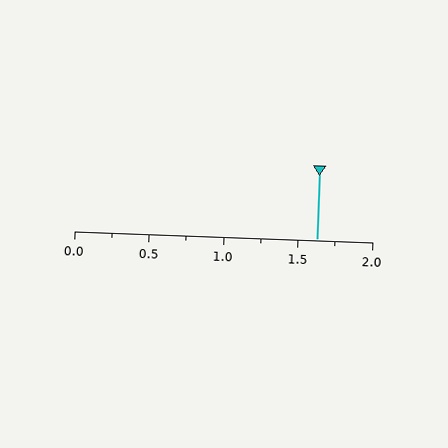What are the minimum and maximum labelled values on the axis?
The axis runs from 0.0 to 2.0.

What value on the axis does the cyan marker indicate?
The marker indicates approximately 1.62.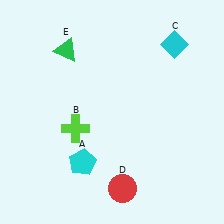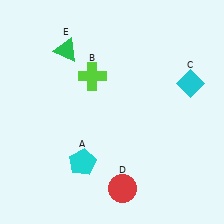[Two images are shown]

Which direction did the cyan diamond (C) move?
The cyan diamond (C) moved down.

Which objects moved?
The objects that moved are: the lime cross (B), the cyan diamond (C).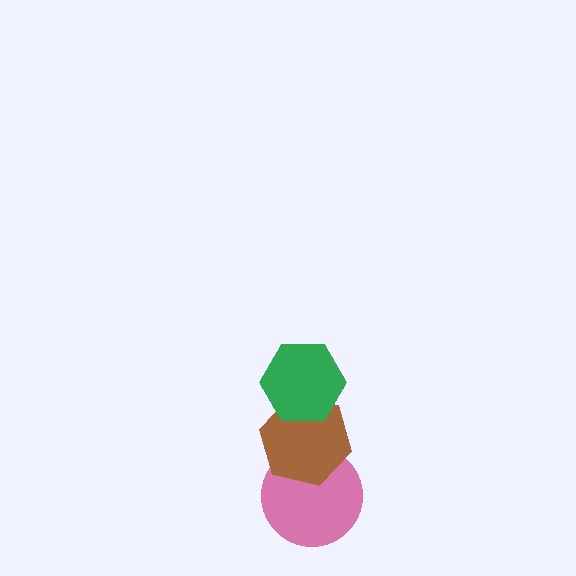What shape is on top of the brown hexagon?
The green hexagon is on top of the brown hexagon.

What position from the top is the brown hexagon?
The brown hexagon is 2nd from the top.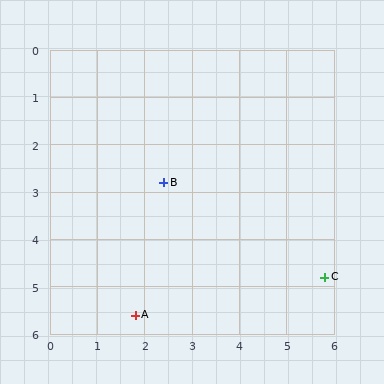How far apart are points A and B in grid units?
Points A and B are about 2.9 grid units apart.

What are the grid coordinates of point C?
Point C is at approximately (5.8, 4.8).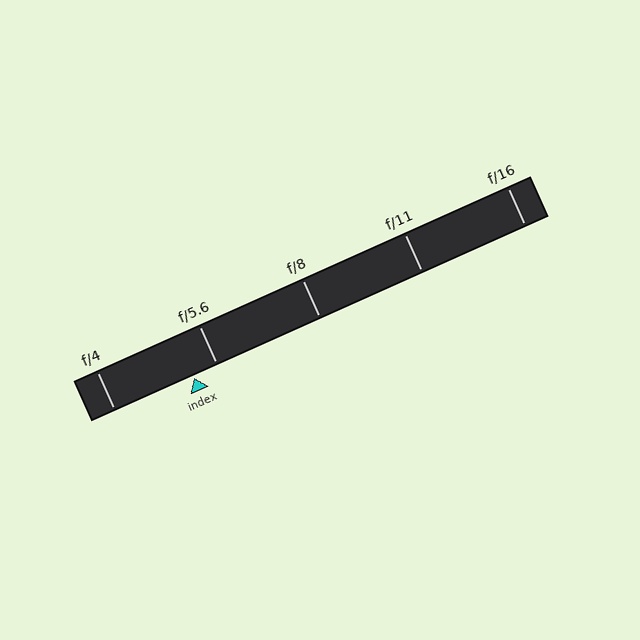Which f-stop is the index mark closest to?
The index mark is closest to f/5.6.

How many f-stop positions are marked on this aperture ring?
There are 5 f-stop positions marked.